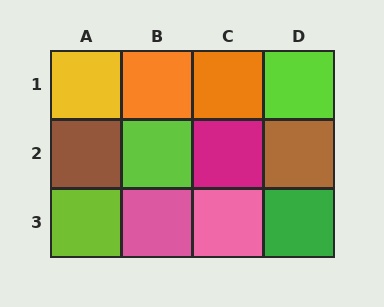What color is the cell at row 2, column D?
Brown.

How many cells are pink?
2 cells are pink.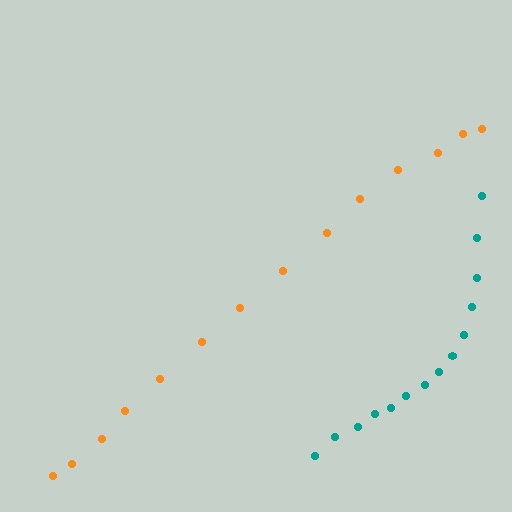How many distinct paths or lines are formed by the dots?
There are 2 distinct paths.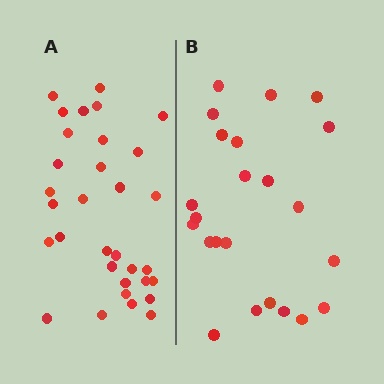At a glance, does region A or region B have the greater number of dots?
Region A (the left region) has more dots.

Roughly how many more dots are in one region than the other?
Region A has roughly 8 or so more dots than region B.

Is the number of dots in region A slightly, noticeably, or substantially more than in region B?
Region A has noticeably more, but not dramatically so. The ratio is roughly 1.4 to 1.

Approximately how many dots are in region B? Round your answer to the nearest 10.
About 20 dots. (The exact count is 23, which rounds to 20.)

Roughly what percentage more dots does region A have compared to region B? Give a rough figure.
About 40% more.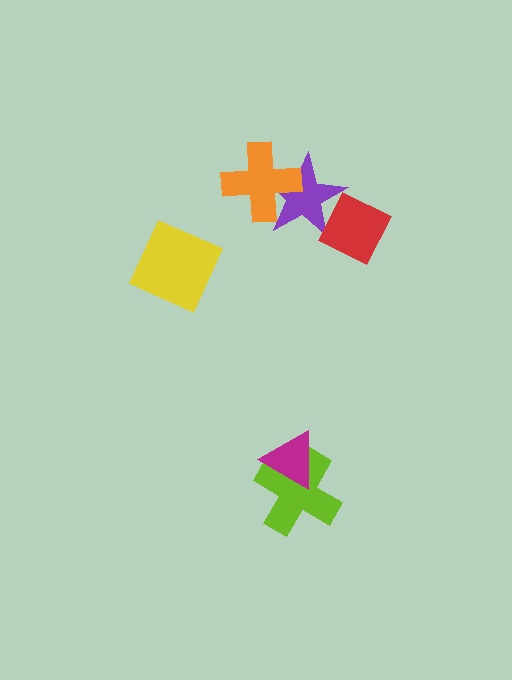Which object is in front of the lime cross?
The magenta triangle is in front of the lime cross.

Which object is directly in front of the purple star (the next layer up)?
The orange cross is directly in front of the purple star.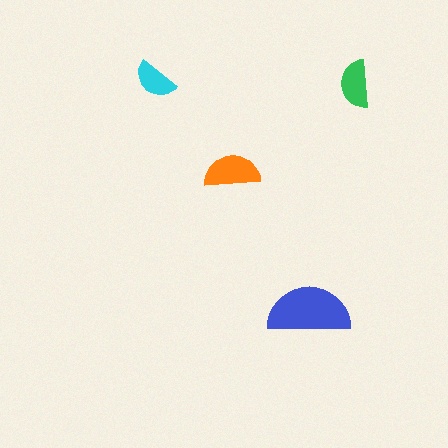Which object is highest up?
The cyan semicircle is topmost.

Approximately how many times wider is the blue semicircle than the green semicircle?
About 1.5 times wider.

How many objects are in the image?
There are 4 objects in the image.